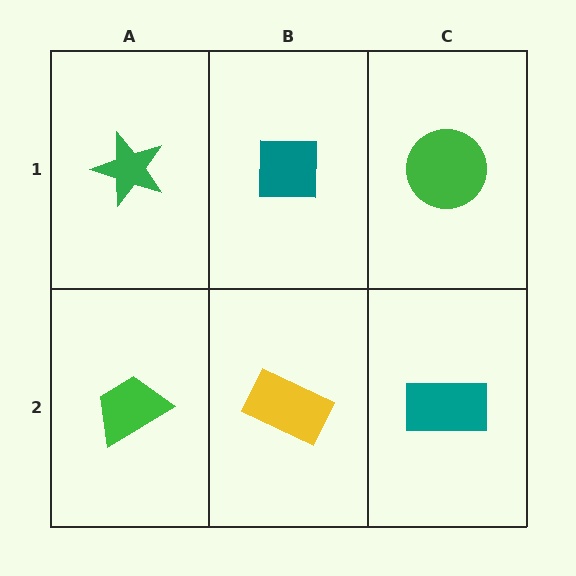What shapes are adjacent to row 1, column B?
A yellow rectangle (row 2, column B), a green star (row 1, column A), a green circle (row 1, column C).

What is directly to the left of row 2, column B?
A green trapezoid.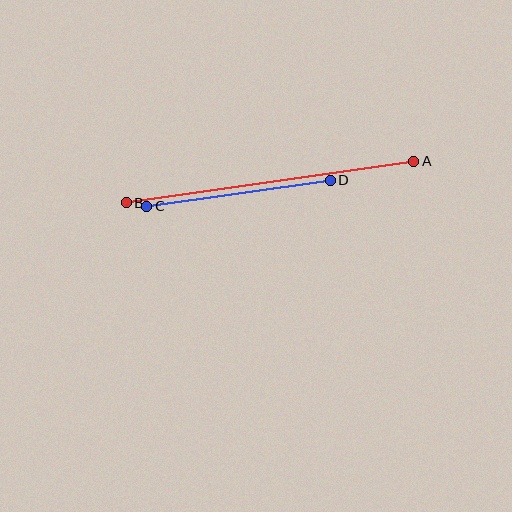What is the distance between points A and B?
The distance is approximately 291 pixels.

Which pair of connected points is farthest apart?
Points A and B are farthest apart.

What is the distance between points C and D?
The distance is approximately 185 pixels.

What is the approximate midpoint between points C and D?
The midpoint is at approximately (238, 193) pixels.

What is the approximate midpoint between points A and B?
The midpoint is at approximately (270, 182) pixels.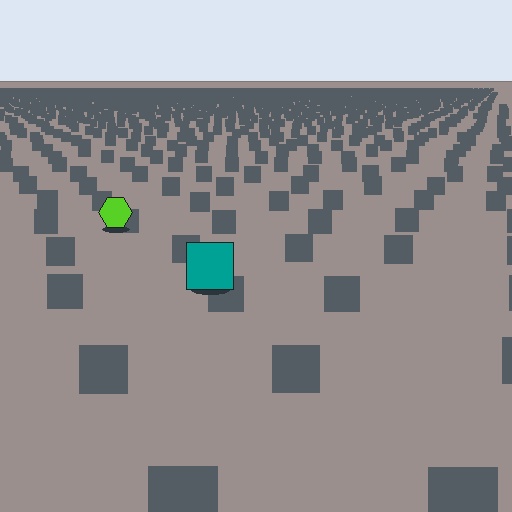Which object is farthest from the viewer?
The lime hexagon is farthest from the viewer. It appears smaller and the ground texture around it is denser.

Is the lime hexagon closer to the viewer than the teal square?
No. The teal square is closer — you can tell from the texture gradient: the ground texture is coarser near it.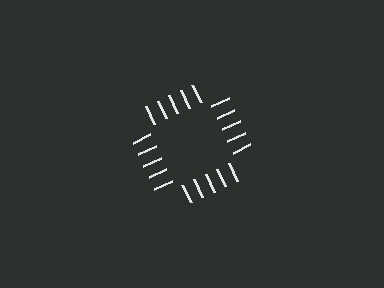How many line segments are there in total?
20 — 5 along each of the 4 edges.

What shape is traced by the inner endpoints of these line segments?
An illusory square — the line segments terminate on its edges but no continuous stroke is drawn.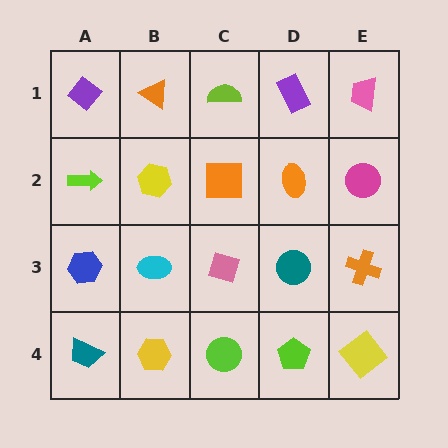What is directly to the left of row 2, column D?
An orange square.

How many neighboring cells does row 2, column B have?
4.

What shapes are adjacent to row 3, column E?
A magenta circle (row 2, column E), a yellow diamond (row 4, column E), a teal circle (row 3, column D).